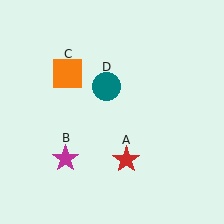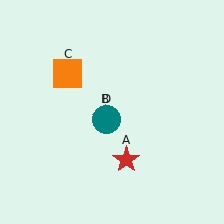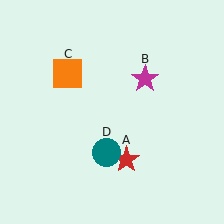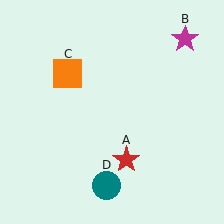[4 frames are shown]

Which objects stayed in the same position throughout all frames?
Red star (object A) and orange square (object C) remained stationary.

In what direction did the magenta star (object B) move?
The magenta star (object B) moved up and to the right.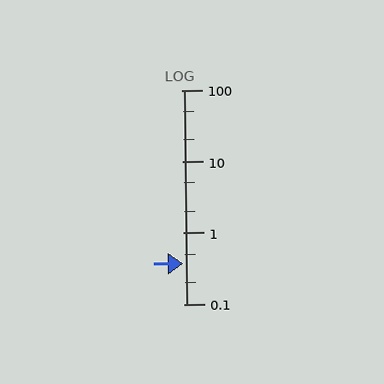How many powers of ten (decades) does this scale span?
The scale spans 3 decades, from 0.1 to 100.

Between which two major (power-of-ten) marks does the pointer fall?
The pointer is between 0.1 and 1.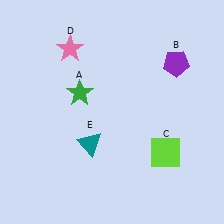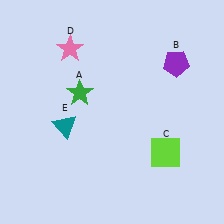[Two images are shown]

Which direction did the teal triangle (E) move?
The teal triangle (E) moved left.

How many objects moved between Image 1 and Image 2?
1 object moved between the two images.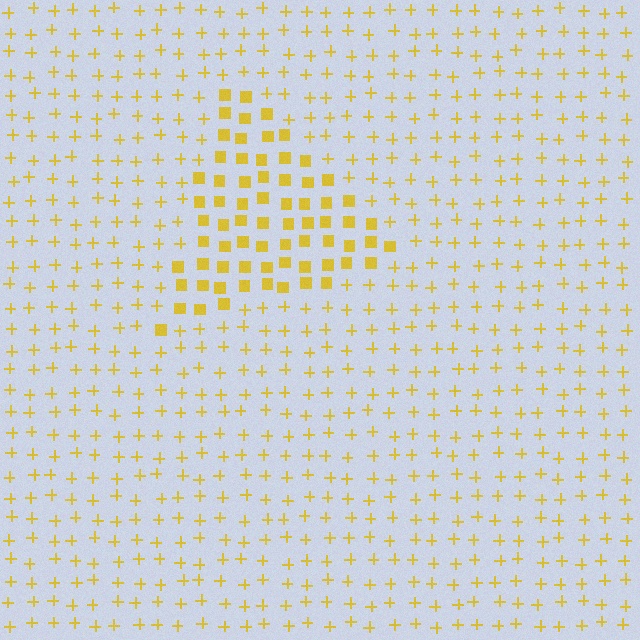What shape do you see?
I see a triangle.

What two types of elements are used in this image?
The image uses squares inside the triangle region and plus signs outside it.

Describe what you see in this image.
The image is filled with small yellow elements arranged in a uniform grid. A triangle-shaped region contains squares, while the surrounding area contains plus signs. The boundary is defined purely by the change in element shape.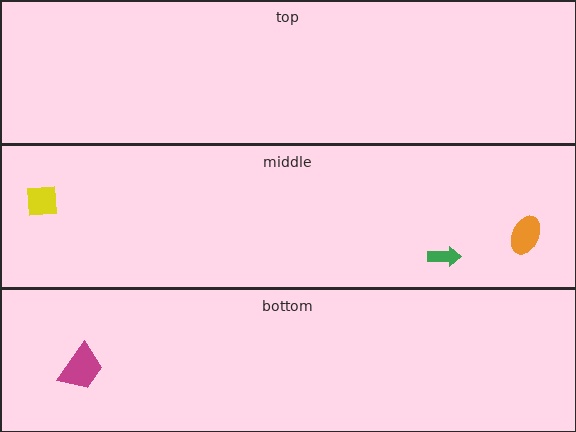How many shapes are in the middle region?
3.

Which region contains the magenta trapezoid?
The bottom region.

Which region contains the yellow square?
The middle region.